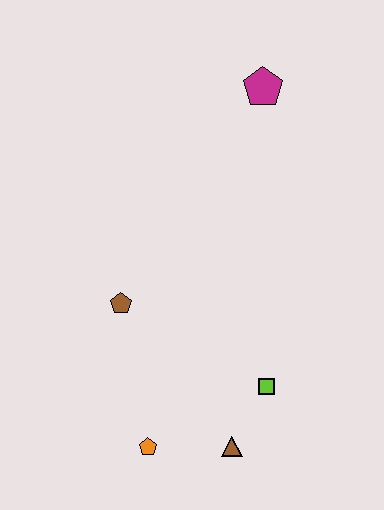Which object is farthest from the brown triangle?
The magenta pentagon is farthest from the brown triangle.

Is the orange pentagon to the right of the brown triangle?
No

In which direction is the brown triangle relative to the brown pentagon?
The brown triangle is below the brown pentagon.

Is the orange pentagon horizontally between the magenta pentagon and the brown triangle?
No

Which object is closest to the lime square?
The brown triangle is closest to the lime square.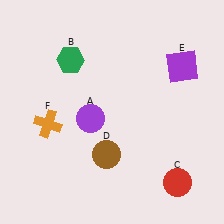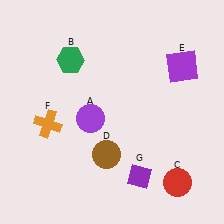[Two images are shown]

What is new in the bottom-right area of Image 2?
A purple diamond (G) was added in the bottom-right area of Image 2.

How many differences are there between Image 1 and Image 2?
There is 1 difference between the two images.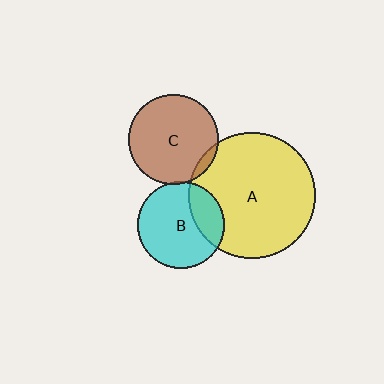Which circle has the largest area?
Circle A (yellow).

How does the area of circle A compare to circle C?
Approximately 2.0 times.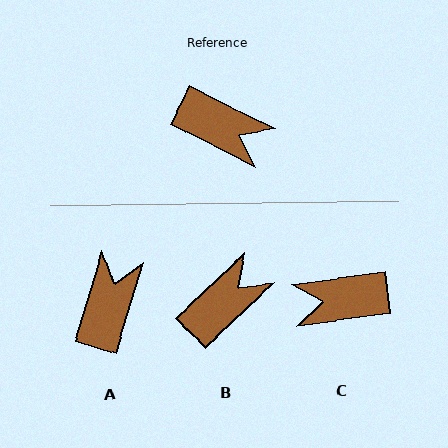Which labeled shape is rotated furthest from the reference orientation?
C, about 145 degrees away.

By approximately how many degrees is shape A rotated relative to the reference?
Approximately 100 degrees counter-clockwise.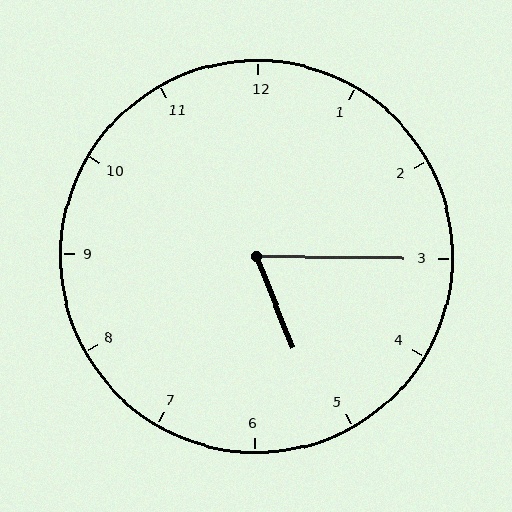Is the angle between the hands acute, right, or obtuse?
It is acute.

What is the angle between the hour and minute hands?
Approximately 68 degrees.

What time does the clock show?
5:15.